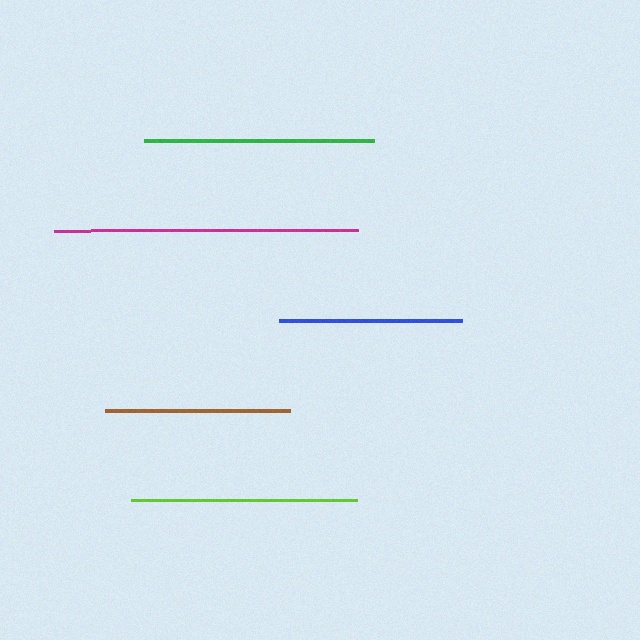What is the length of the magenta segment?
The magenta segment is approximately 305 pixels long.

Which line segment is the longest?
The magenta line is the longest at approximately 305 pixels.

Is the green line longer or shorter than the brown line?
The green line is longer than the brown line.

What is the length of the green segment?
The green segment is approximately 229 pixels long.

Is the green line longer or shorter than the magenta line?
The magenta line is longer than the green line.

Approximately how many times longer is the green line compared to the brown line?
The green line is approximately 1.2 times the length of the brown line.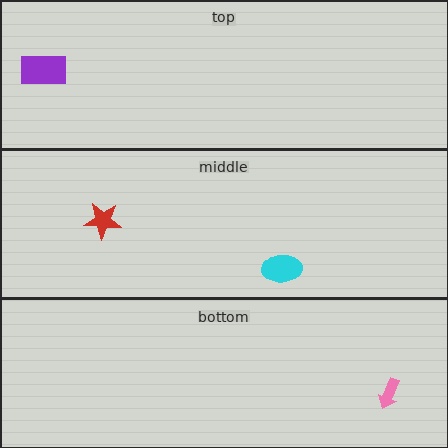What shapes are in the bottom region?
The pink arrow.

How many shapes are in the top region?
1.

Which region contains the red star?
The middle region.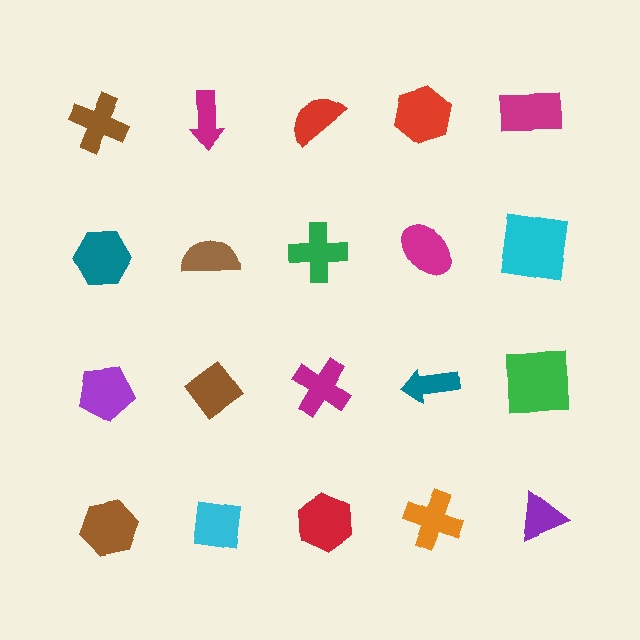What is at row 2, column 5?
A cyan square.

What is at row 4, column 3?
A red hexagon.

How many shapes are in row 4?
5 shapes.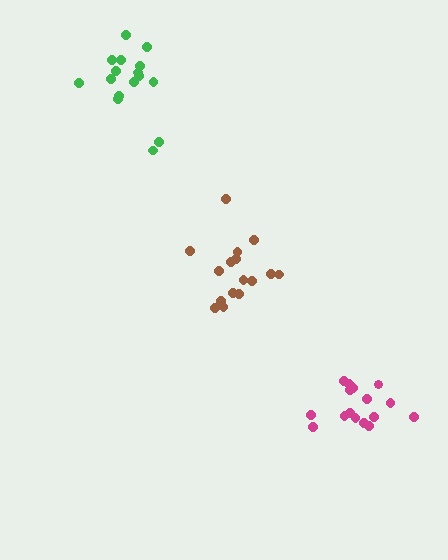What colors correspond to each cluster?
The clusters are colored: green, brown, magenta.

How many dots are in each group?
Group 1: 16 dots, Group 2: 16 dots, Group 3: 16 dots (48 total).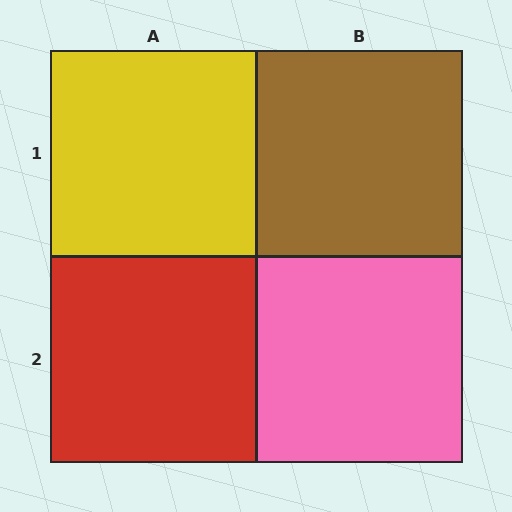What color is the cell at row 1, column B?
Brown.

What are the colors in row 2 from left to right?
Red, pink.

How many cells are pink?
1 cell is pink.